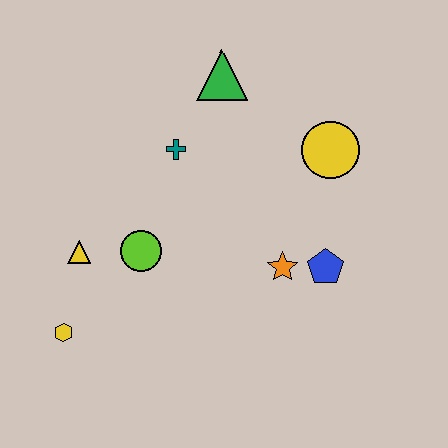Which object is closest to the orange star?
The blue pentagon is closest to the orange star.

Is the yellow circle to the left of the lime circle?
No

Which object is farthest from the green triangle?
The yellow hexagon is farthest from the green triangle.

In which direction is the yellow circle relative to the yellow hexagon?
The yellow circle is to the right of the yellow hexagon.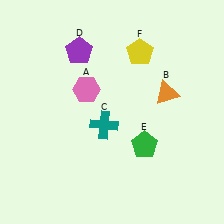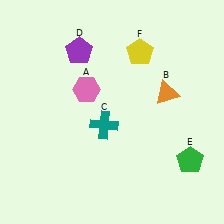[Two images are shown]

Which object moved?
The green pentagon (E) moved right.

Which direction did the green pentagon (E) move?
The green pentagon (E) moved right.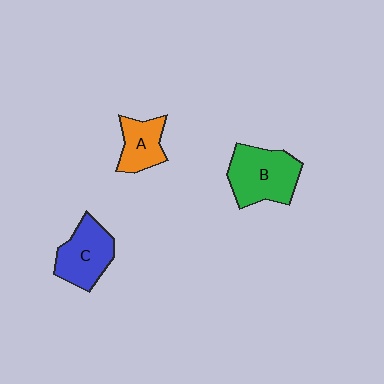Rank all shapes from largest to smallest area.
From largest to smallest: B (green), C (blue), A (orange).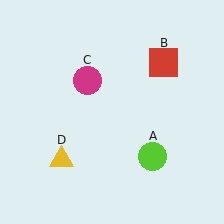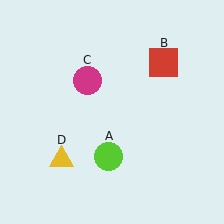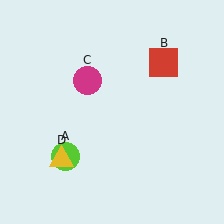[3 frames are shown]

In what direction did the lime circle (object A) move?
The lime circle (object A) moved left.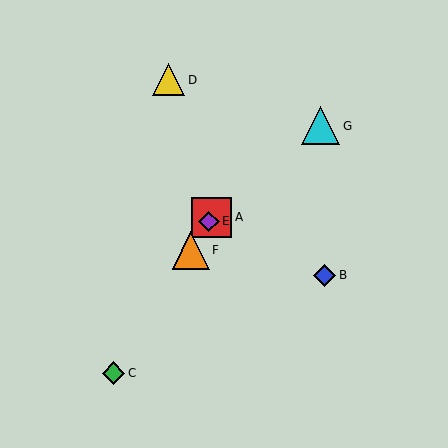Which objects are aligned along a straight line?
Objects A, C, E, F are aligned along a straight line.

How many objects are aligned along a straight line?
4 objects (A, C, E, F) are aligned along a straight line.